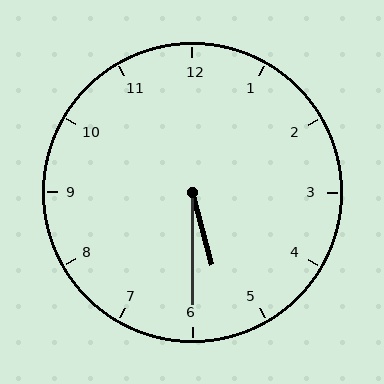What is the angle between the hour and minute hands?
Approximately 15 degrees.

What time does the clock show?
5:30.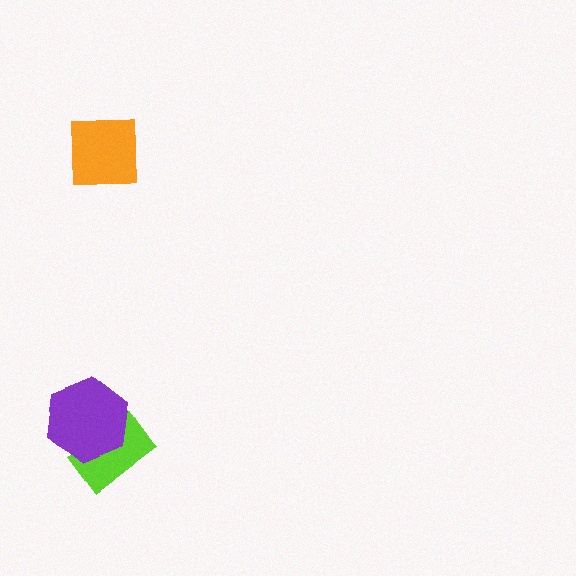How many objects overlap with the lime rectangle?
1 object overlaps with the lime rectangle.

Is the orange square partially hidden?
No, no other shape covers it.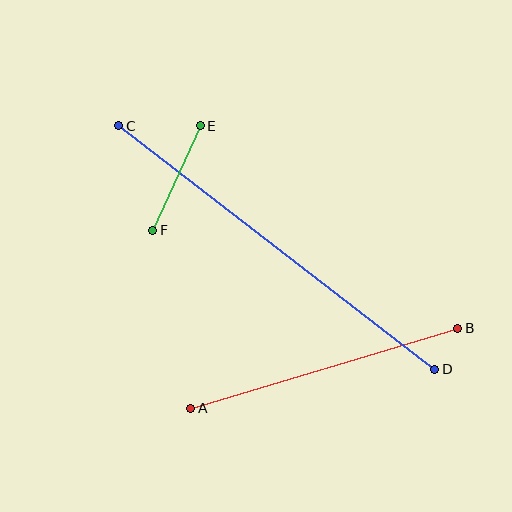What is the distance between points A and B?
The distance is approximately 279 pixels.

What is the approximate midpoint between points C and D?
The midpoint is at approximately (277, 248) pixels.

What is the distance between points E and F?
The distance is approximately 114 pixels.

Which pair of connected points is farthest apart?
Points C and D are farthest apart.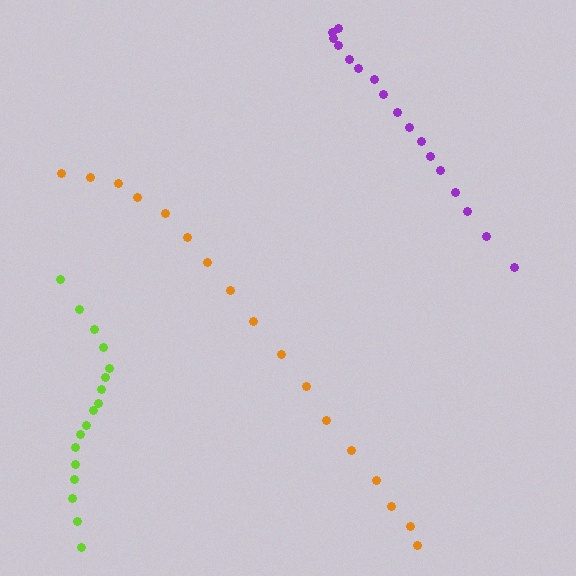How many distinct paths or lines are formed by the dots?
There are 3 distinct paths.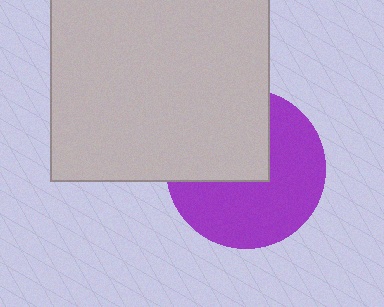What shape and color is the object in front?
The object in front is a light gray square.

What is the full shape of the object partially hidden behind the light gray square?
The partially hidden object is a purple circle.